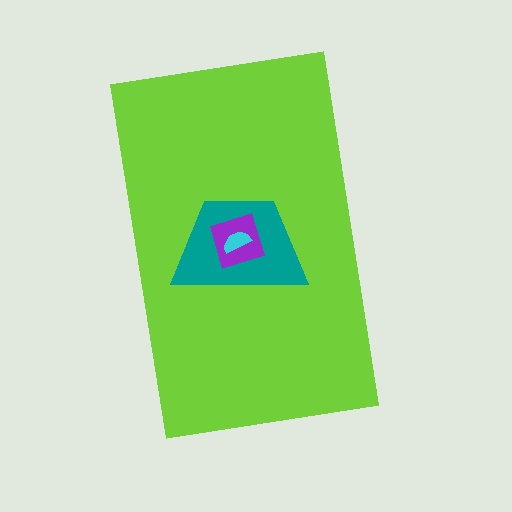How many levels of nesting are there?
4.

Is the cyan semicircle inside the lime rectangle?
Yes.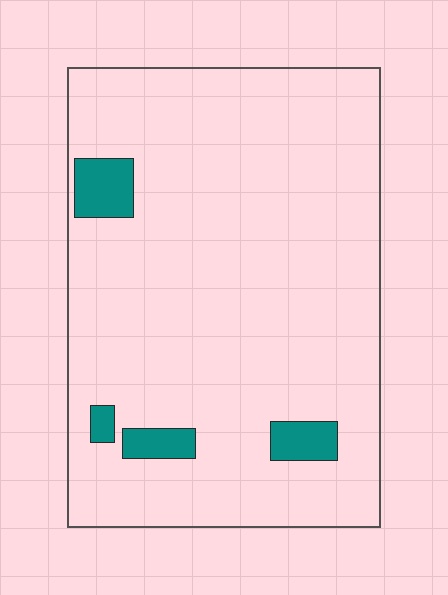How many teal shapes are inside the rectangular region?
4.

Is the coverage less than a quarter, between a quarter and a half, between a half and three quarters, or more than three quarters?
Less than a quarter.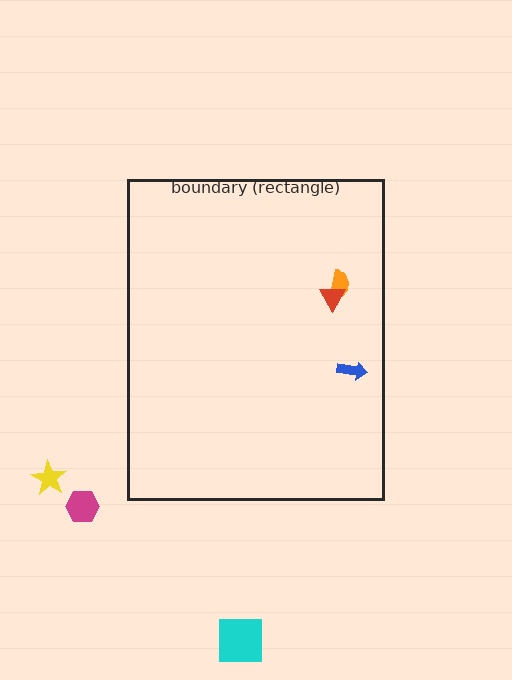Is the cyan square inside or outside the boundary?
Outside.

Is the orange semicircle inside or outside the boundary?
Inside.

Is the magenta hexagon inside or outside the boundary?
Outside.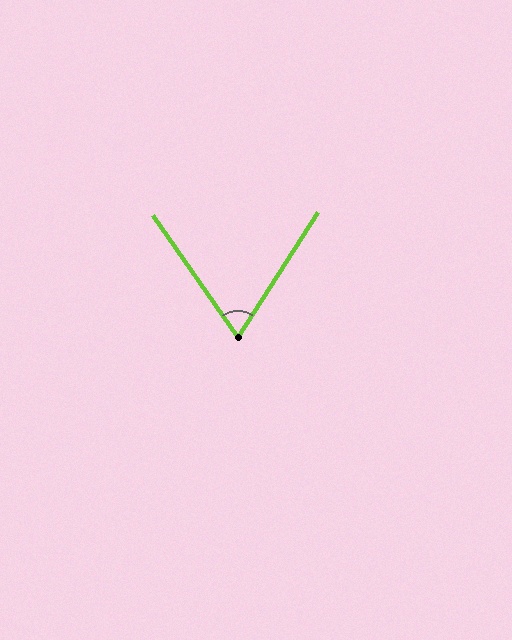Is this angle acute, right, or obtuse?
It is acute.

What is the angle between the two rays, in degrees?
Approximately 68 degrees.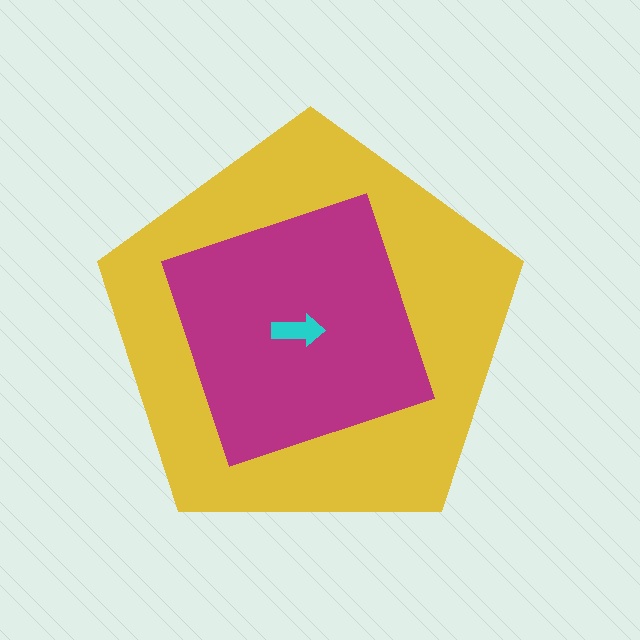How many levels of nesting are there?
3.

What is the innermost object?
The cyan arrow.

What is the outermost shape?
The yellow pentagon.